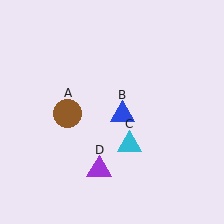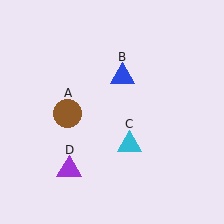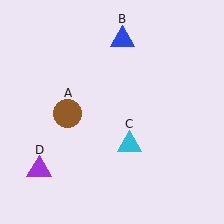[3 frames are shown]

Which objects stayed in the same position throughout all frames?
Brown circle (object A) and cyan triangle (object C) remained stationary.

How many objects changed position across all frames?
2 objects changed position: blue triangle (object B), purple triangle (object D).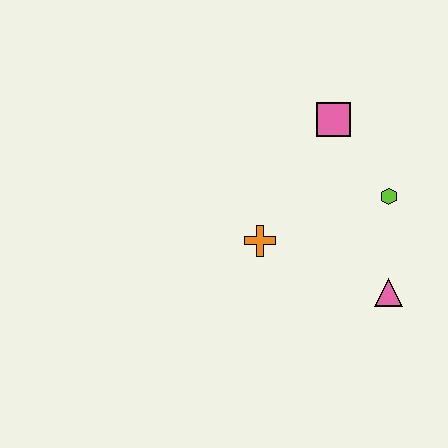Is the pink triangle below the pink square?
Yes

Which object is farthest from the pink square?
The pink triangle is farthest from the pink square.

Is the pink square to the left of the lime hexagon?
Yes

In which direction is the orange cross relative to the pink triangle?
The orange cross is to the left of the pink triangle.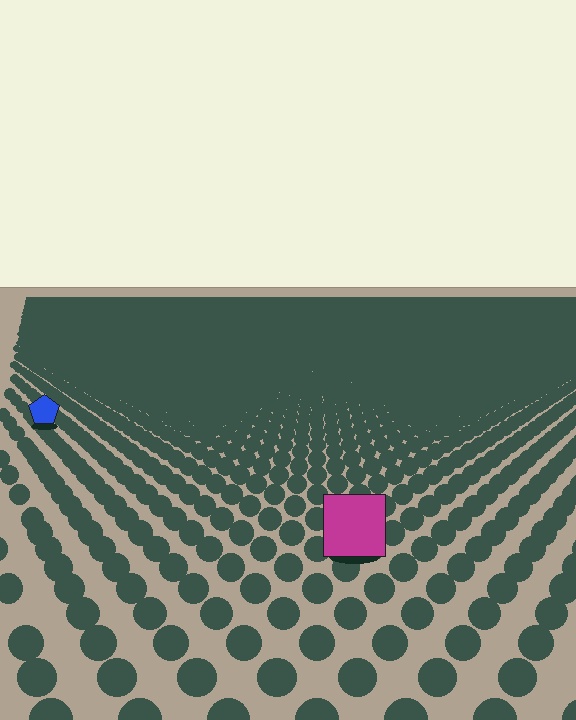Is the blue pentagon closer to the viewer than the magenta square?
No. The magenta square is closer — you can tell from the texture gradient: the ground texture is coarser near it.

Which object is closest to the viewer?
The magenta square is closest. The texture marks near it are larger and more spread out.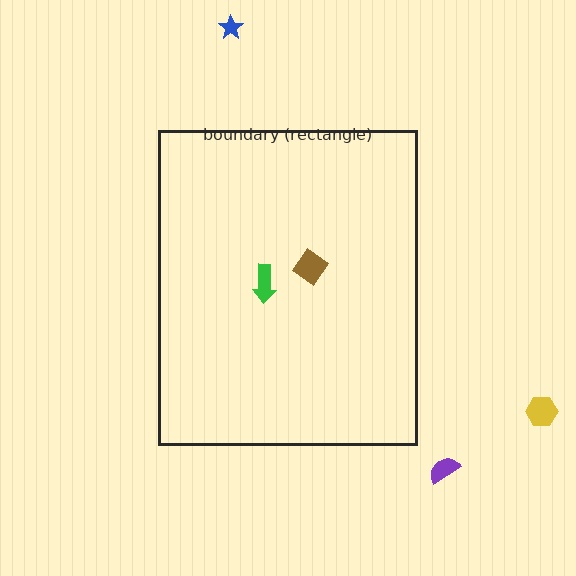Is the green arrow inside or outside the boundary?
Inside.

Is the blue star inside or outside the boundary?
Outside.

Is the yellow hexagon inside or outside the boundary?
Outside.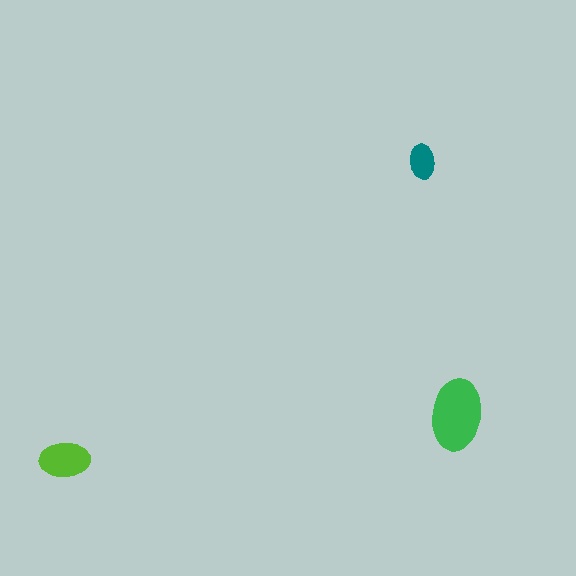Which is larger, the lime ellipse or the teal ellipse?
The lime one.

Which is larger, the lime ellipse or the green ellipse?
The green one.